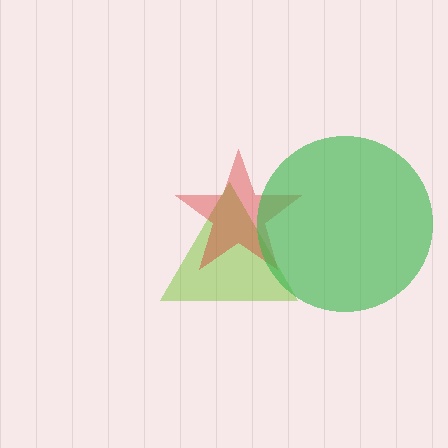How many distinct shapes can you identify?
There are 3 distinct shapes: a lime triangle, a red star, a green circle.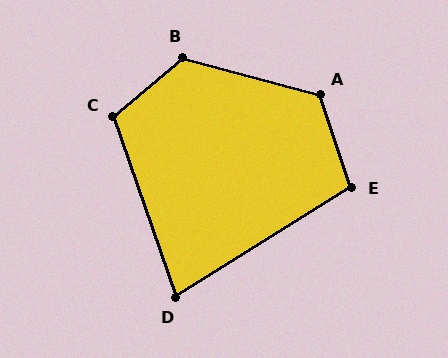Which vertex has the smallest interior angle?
D, at approximately 77 degrees.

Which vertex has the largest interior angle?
B, at approximately 125 degrees.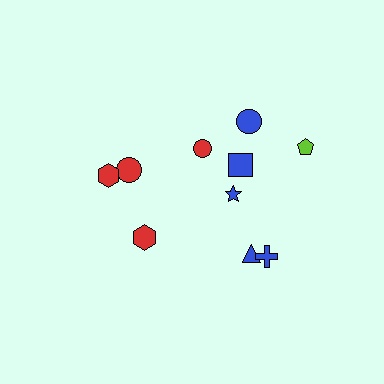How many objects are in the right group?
There are 6 objects.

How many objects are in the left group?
There are 4 objects.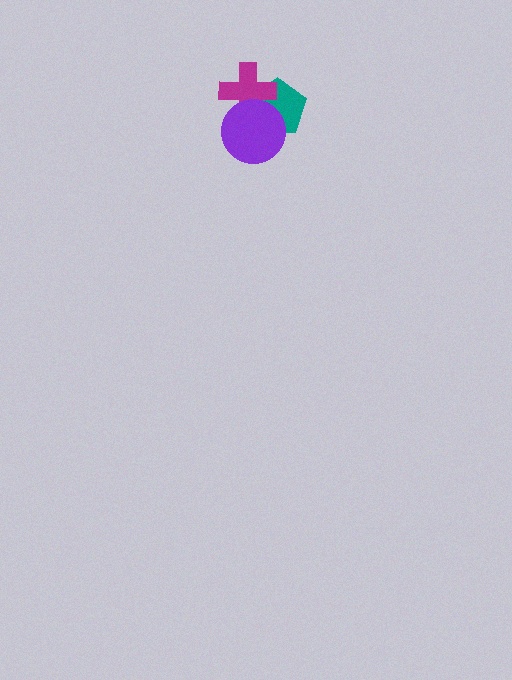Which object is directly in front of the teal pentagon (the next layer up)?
The magenta cross is directly in front of the teal pentagon.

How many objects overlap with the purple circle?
2 objects overlap with the purple circle.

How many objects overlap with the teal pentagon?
2 objects overlap with the teal pentagon.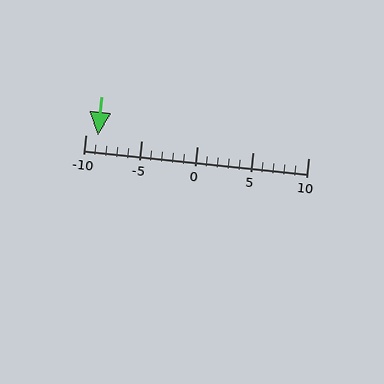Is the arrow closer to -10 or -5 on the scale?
The arrow is closer to -10.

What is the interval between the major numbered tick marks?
The major tick marks are spaced 5 units apart.